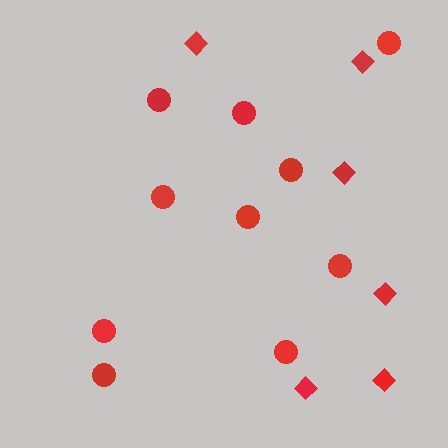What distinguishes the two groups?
There are 2 groups: one group of circles (10) and one group of diamonds (6).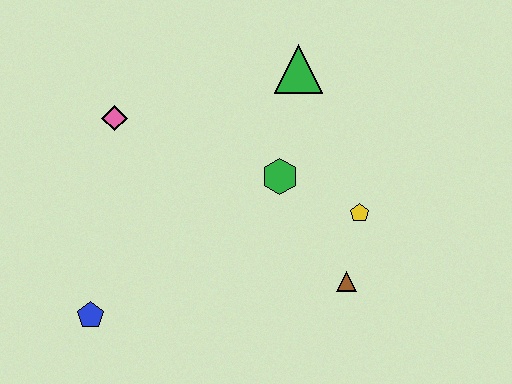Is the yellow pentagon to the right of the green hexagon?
Yes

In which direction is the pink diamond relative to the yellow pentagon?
The pink diamond is to the left of the yellow pentagon.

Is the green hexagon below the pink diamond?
Yes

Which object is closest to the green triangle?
The green hexagon is closest to the green triangle.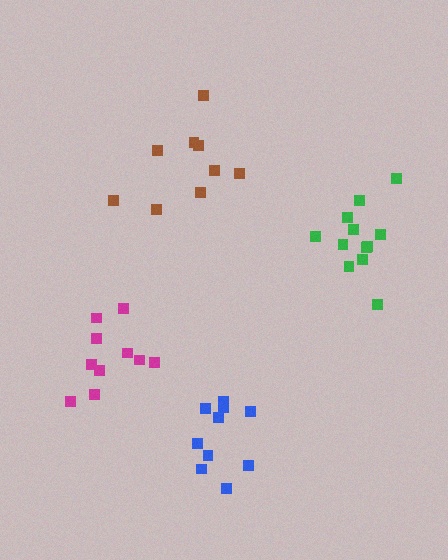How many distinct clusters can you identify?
There are 4 distinct clusters.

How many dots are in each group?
Group 1: 9 dots, Group 2: 12 dots, Group 3: 10 dots, Group 4: 10 dots (41 total).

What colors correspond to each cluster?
The clusters are colored: brown, green, blue, magenta.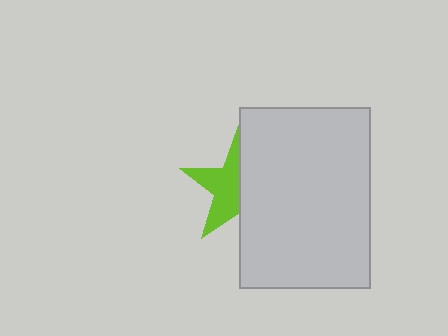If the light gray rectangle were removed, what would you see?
You would see the complete lime star.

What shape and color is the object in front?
The object in front is a light gray rectangle.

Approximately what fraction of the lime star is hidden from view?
Roughly 48% of the lime star is hidden behind the light gray rectangle.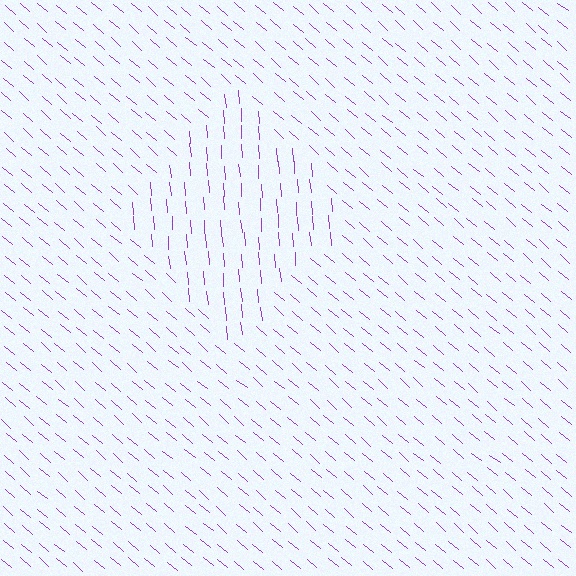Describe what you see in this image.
The image is filled with small purple line segments. A diamond region in the image has lines oriented differently from the surrounding lines, creating a visible texture boundary.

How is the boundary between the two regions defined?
The boundary is defined purely by a change in line orientation (approximately 45 degrees difference). All lines are the same color and thickness.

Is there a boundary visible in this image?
Yes, there is a texture boundary formed by a change in line orientation.